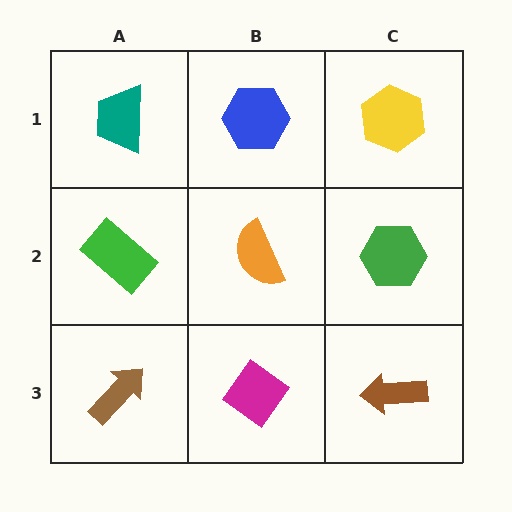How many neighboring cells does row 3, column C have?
2.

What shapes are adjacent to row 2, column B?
A blue hexagon (row 1, column B), a magenta diamond (row 3, column B), a green rectangle (row 2, column A), a green hexagon (row 2, column C).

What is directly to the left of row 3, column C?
A magenta diamond.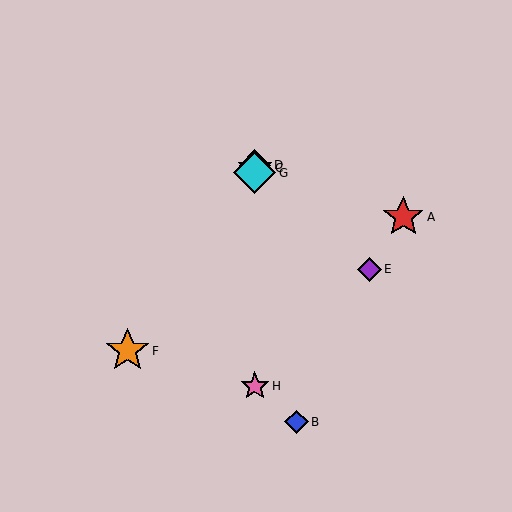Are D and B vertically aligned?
No, D is at x≈255 and B is at x≈297.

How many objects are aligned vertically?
4 objects (C, D, G, H) are aligned vertically.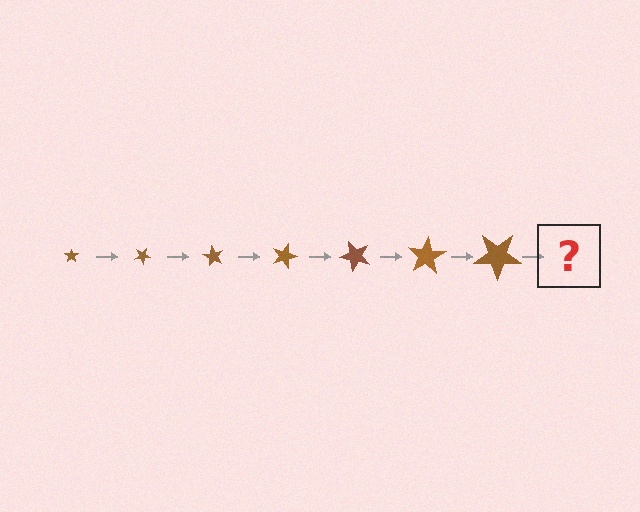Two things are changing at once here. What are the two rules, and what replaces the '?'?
The two rules are that the star grows larger each step and it rotates 30 degrees each step. The '?' should be a star, larger than the previous one and rotated 210 degrees from the start.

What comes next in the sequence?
The next element should be a star, larger than the previous one and rotated 210 degrees from the start.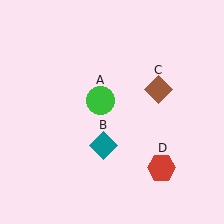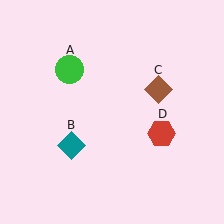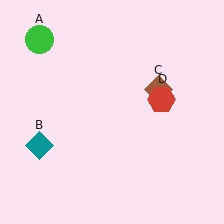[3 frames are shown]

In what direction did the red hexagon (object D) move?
The red hexagon (object D) moved up.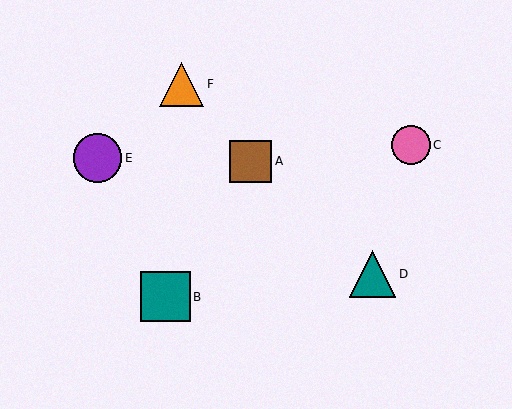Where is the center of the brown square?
The center of the brown square is at (251, 161).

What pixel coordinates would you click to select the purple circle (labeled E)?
Click at (98, 158) to select the purple circle E.